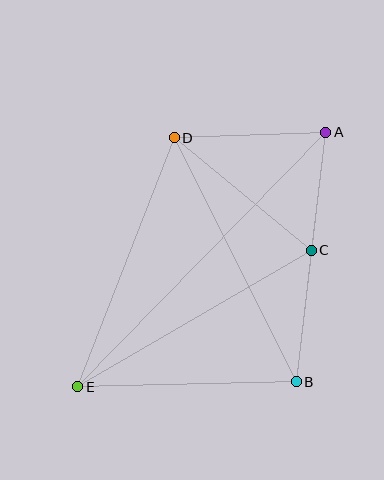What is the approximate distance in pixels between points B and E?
The distance between B and E is approximately 218 pixels.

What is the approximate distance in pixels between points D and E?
The distance between D and E is approximately 267 pixels.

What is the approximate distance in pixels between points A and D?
The distance between A and D is approximately 152 pixels.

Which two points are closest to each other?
Points A and C are closest to each other.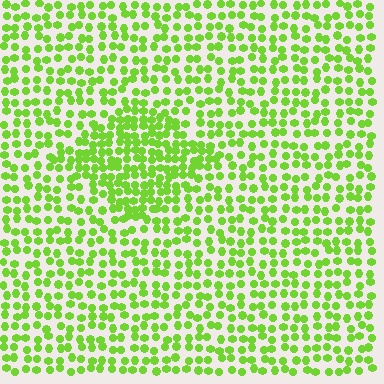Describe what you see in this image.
The image contains small lime elements arranged at two different densities. A diamond-shaped region is visible where the elements are more densely packed than the surrounding area.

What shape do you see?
I see a diamond.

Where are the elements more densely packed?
The elements are more densely packed inside the diamond boundary.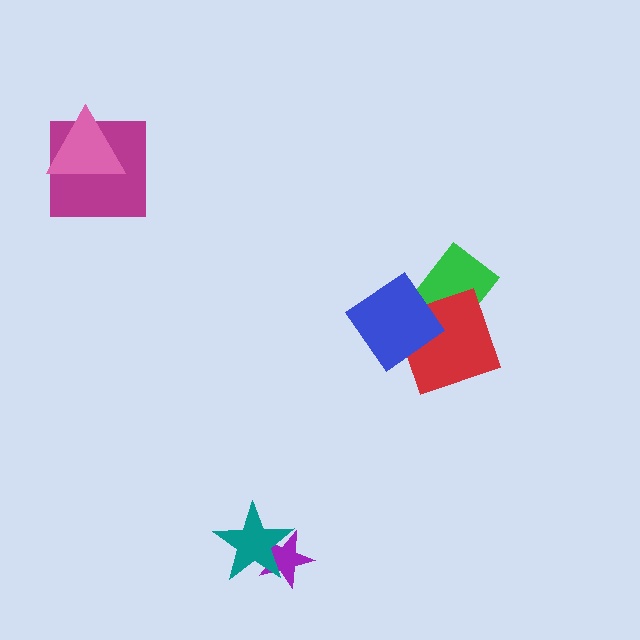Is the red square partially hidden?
Yes, it is partially covered by another shape.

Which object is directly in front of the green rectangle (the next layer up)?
The red square is directly in front of the green rectangle.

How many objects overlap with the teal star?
1 object overlaps with the teal star.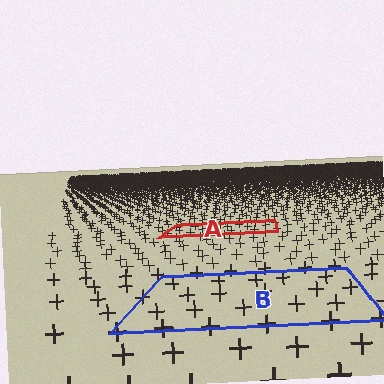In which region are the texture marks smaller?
The texture marks are smaller in region A, because it is farther away.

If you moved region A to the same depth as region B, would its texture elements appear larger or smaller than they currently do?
They would appear larger. At a closer depth, the same texture elements are projected at a bigger on-screen size.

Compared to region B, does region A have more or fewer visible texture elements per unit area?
Region A has more texture elements per unit area — they are packed more densely because it is farther away.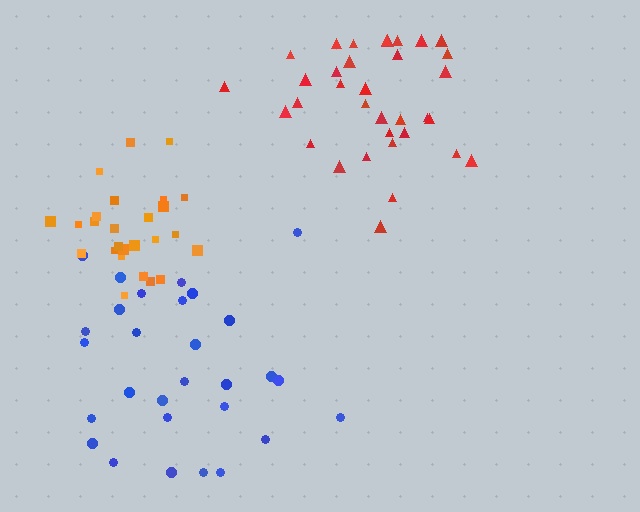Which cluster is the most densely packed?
Orange.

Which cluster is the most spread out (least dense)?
Blue.